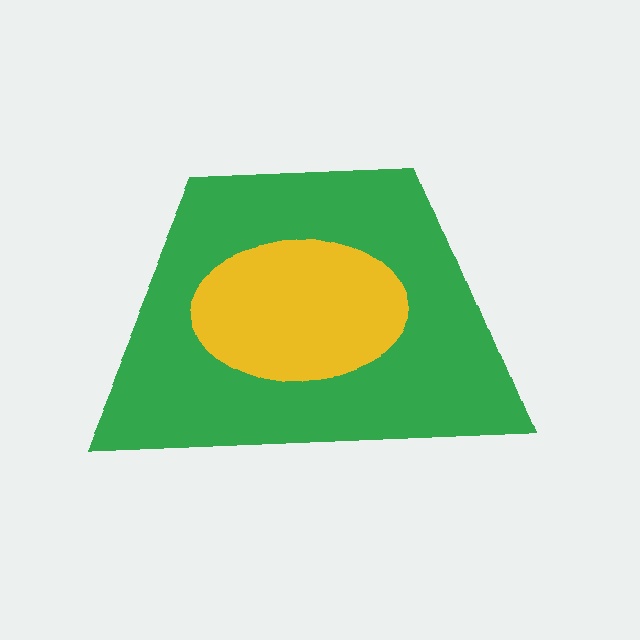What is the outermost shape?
The green trapezoid.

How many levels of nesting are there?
2.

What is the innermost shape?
The yellow ellipse.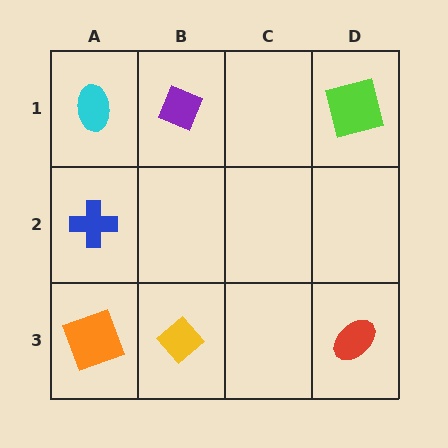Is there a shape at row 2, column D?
No, that cell is empty.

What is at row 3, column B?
A yellow diamond.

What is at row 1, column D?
A lime square.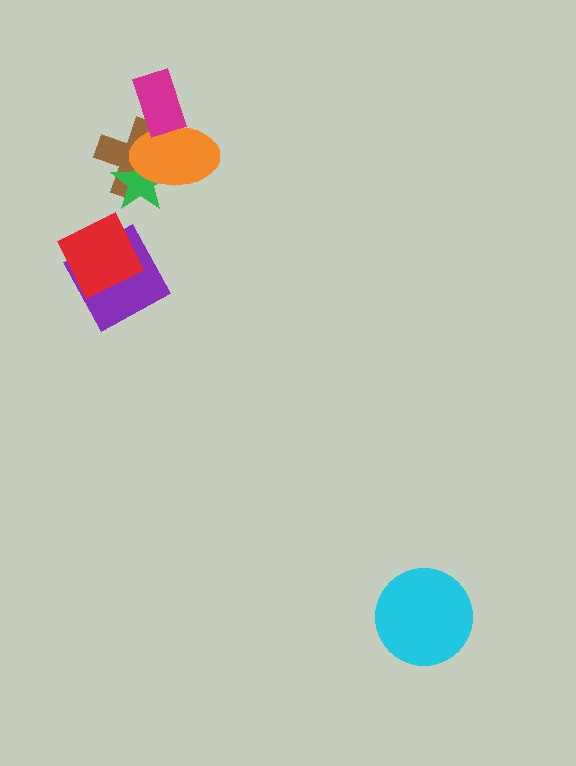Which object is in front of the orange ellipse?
The magenta rectangle is in front of the orange ellipse.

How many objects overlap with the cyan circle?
0 objects overlap with the cyan circle.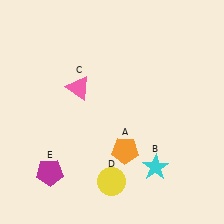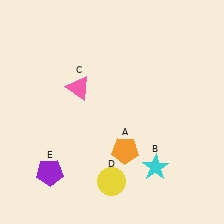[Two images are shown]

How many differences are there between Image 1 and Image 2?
There is 1 difference between the two images.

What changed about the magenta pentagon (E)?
In Image 1, E is magenta. In Image 2, it changed to purple.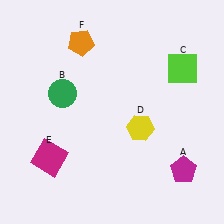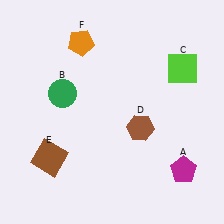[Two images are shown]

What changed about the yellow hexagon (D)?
In Image 1, D is yellow. In Image 2, it changed to brown.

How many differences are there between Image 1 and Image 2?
There are 2 differences between the two images.